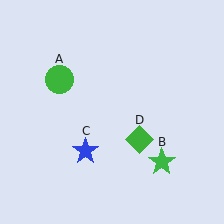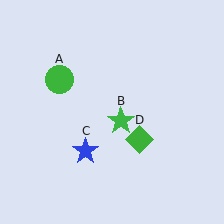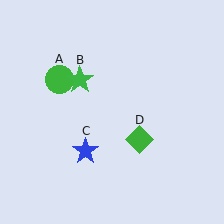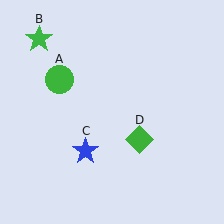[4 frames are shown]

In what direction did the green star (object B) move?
The green star (object B) moved up and to the left.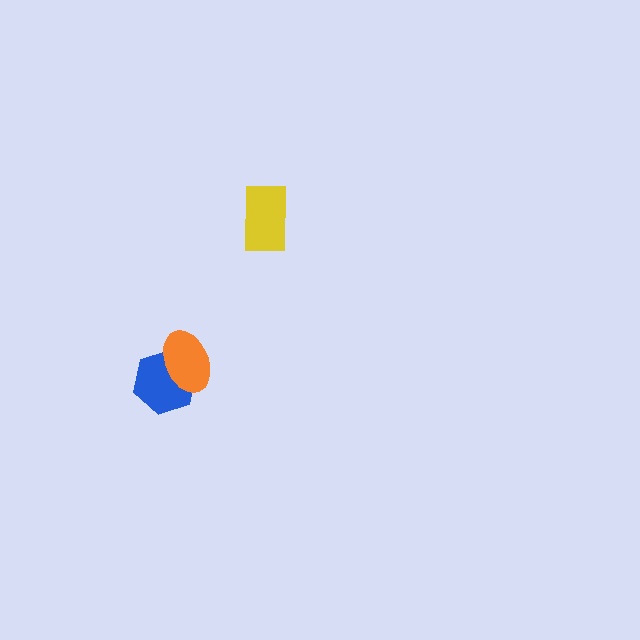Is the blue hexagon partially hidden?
Yes, it is partially covered by another shape.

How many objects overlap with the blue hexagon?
1 object overlaps with the blue hexagon.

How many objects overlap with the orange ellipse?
1 object overlaps with the orange ellipse.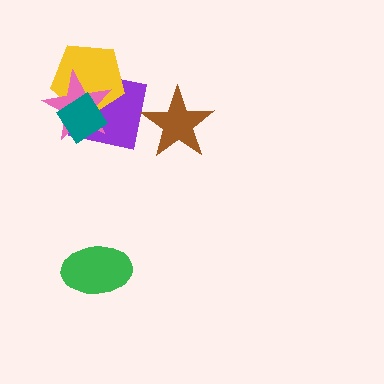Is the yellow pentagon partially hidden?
Yes, it is partially covered by another shape.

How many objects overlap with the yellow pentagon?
3 objects overlap with the yellow pentagon.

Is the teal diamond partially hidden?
No, no other shape covers it.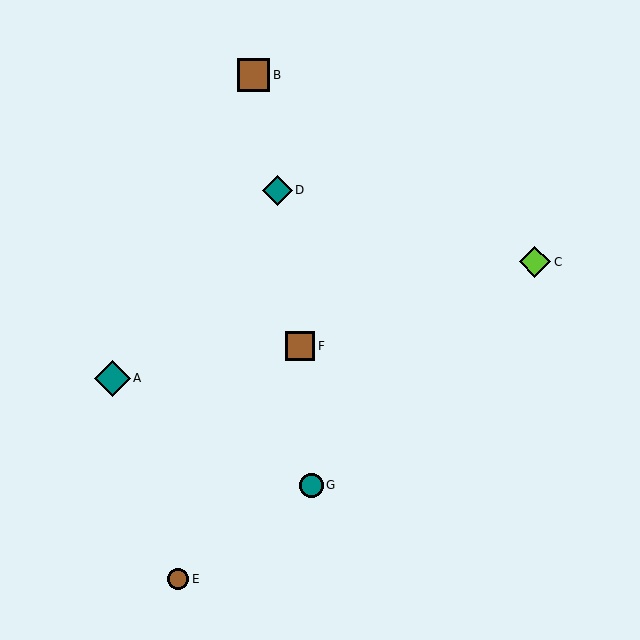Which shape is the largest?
The teal diamond (labeled A) is the largest.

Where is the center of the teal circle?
The center of the teal circle is at (311, 485).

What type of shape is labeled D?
Shape D is a teal diamond.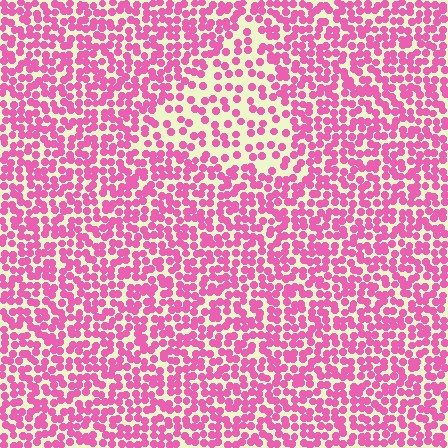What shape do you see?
I see a triangle.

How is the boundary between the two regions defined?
The boundary is defined by a change in element density (approximately 2.0x ratio). All elements are the same color, size, and shape.